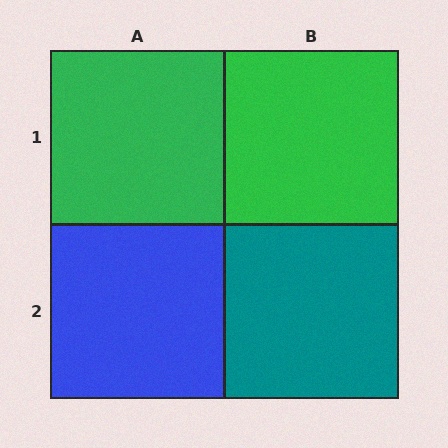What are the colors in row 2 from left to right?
Blue, teal.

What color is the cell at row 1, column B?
Green.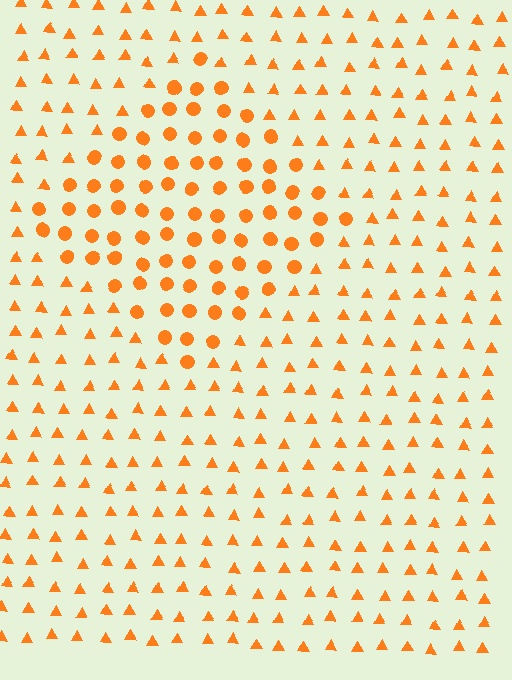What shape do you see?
I see a diamond.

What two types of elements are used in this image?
The image uses circles inside the diamond region and triangles outside it.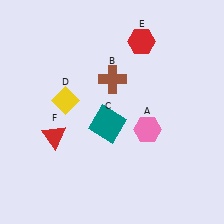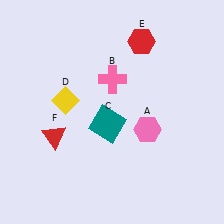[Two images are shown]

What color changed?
The cross (B) changed from brown in Image 1 to pink in Image 2.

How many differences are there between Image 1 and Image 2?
There is 1 difference between the two images.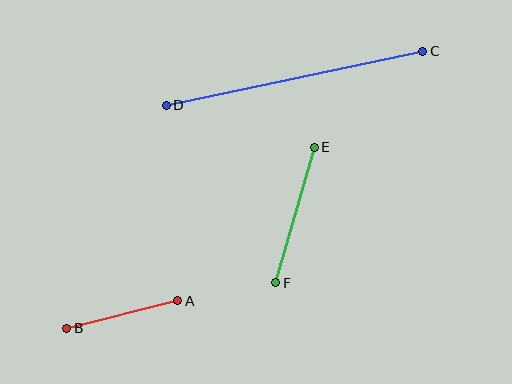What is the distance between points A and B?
The distance is approximately 114 pixels.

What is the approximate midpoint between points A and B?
The midpoint is at approximately (122, 314) pixels.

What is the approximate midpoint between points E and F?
The midpoint is at approximately (295, 215) pixels.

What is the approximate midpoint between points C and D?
The midpoint is at approximately (295, 78) pixels.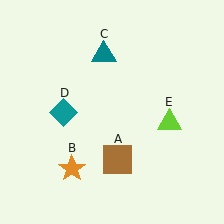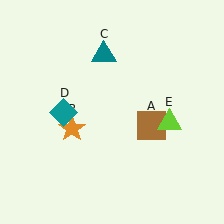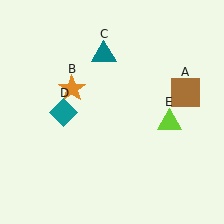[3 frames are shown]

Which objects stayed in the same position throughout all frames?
Teal triangle (object C) and teal diamond (object D) and lime triangle (object E) remained stationary.